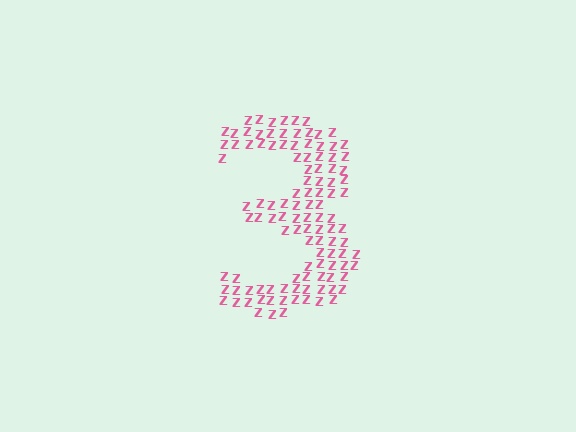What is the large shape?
The large shape is the digit 3.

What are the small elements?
The small elements are letter Z's.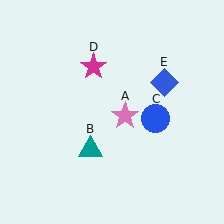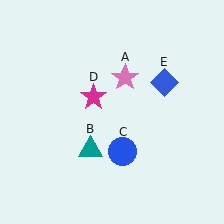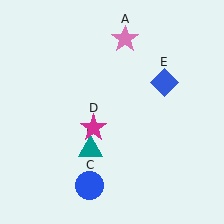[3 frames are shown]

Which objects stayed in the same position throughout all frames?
Teal triangle (object B) and blue diamond (object E) remained stationary.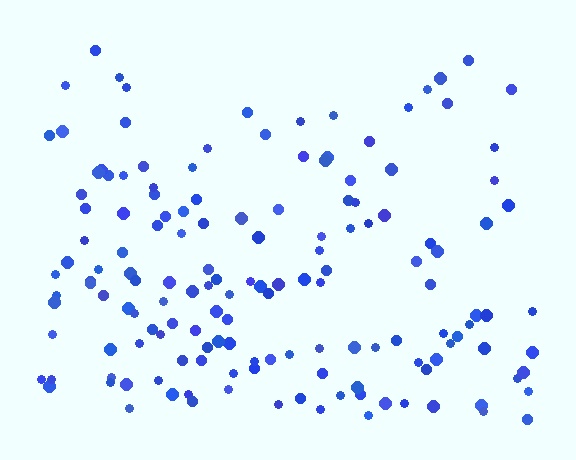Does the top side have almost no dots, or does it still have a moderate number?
Still a moderate number, just noticeably fewer than the bottom.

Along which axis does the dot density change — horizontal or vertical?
Vertical.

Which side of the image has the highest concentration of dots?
The bottom.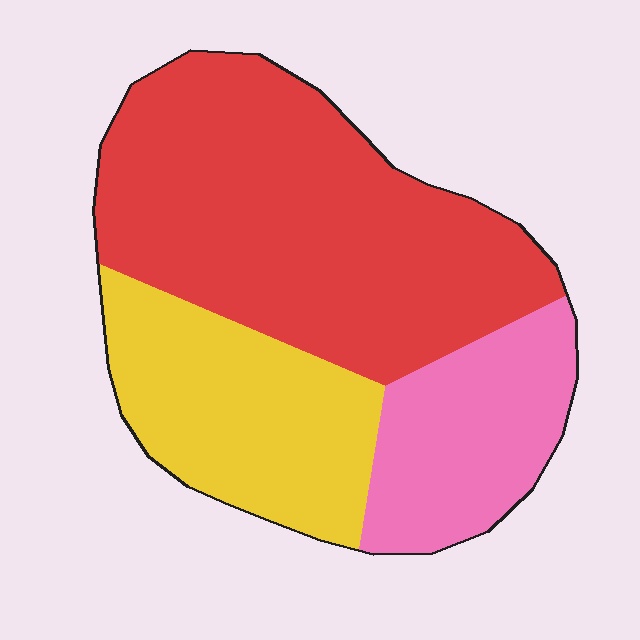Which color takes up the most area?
Red, at roughly 55%.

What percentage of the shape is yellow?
Yellow takes up between a quarter and a half of the shape.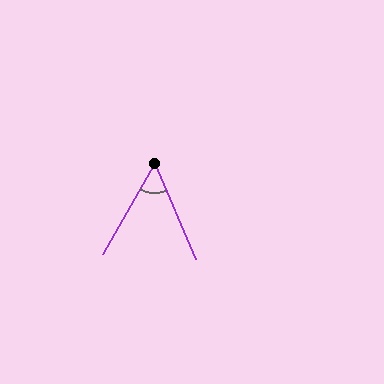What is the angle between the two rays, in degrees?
Approximately 53 degrees.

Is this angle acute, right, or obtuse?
It is acute.